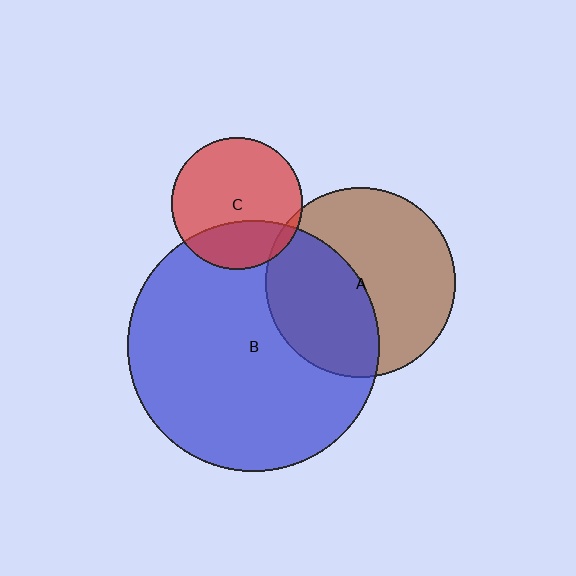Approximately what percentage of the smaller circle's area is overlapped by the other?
Approximately 30%.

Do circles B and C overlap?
Yes.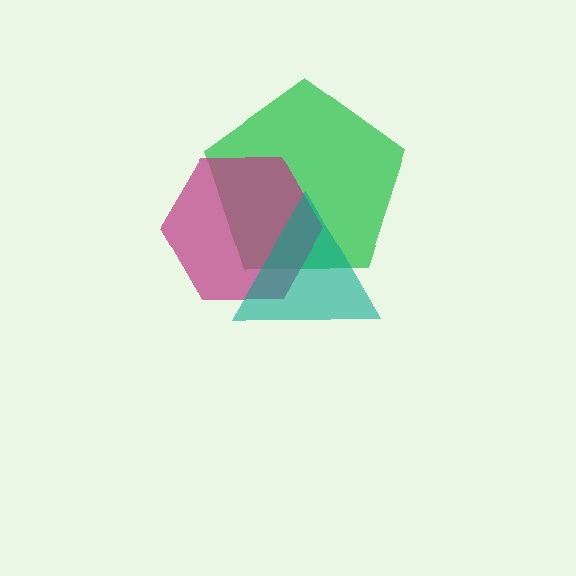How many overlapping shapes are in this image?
There are 3 overlapping shapes in the image.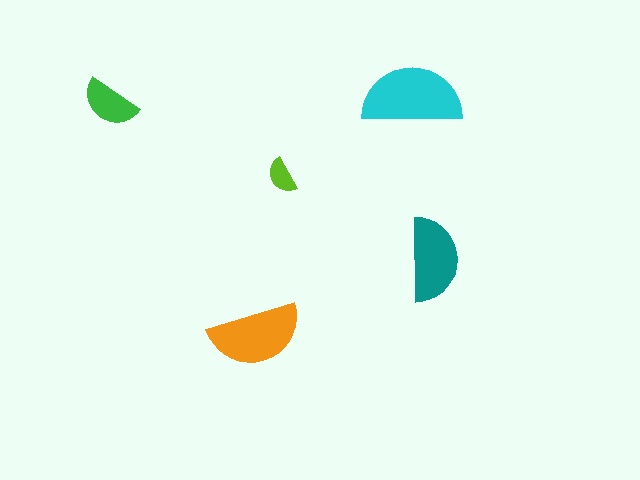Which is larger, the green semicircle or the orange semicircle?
The orange one.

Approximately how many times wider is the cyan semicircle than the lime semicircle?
About 2.5 times wider.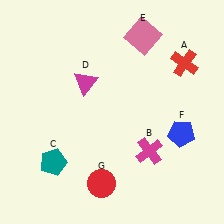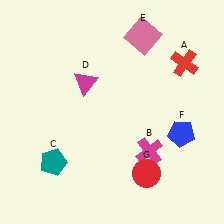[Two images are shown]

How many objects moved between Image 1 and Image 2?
1 object moved between the two images.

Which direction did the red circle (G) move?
The red circle (G) moved right.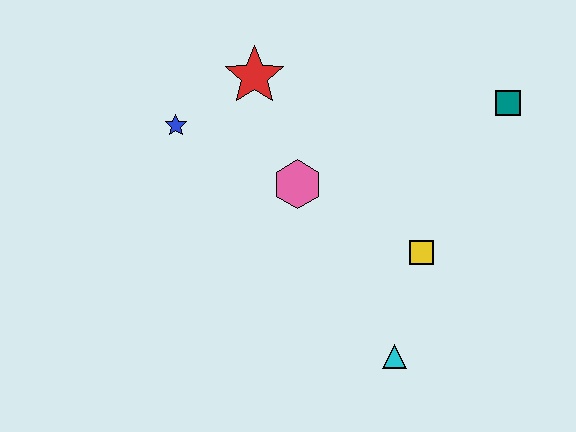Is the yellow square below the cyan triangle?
No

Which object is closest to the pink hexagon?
The red star is closest to the pink hexagon.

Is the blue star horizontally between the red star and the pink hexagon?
No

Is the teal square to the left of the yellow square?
No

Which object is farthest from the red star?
The cyan triangle is farthest from the red star.